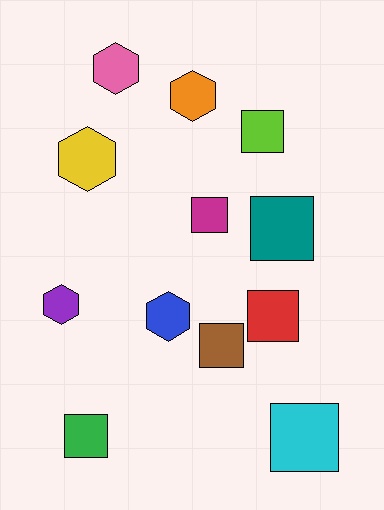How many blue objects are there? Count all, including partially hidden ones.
There is 1 blue object.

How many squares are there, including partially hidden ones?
There are 7 squares.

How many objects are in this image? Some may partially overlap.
There are 12 objects.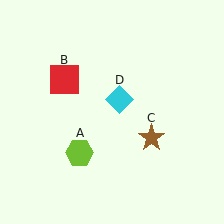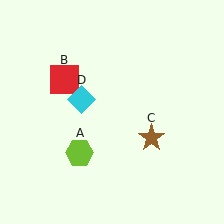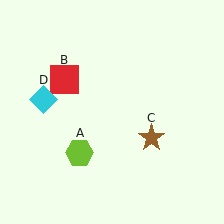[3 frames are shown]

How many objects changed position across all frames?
1 object changed position: cyan diamond (object D).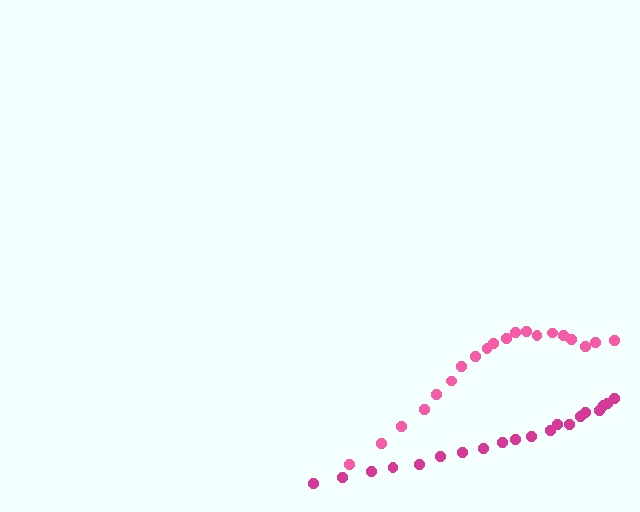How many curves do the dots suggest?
There are 2 distinct paths.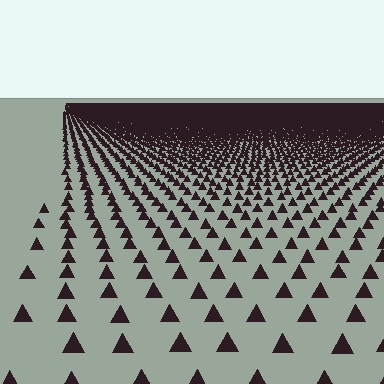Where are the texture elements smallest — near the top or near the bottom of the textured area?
Near the top.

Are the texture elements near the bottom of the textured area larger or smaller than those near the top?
Larger. Near the bottom, elements are closer to the viewer and appear at a bigger on-screen size.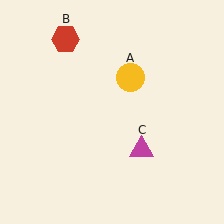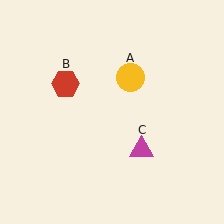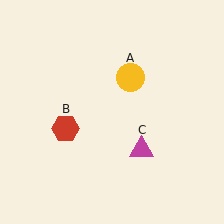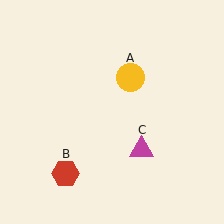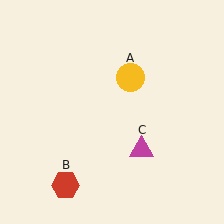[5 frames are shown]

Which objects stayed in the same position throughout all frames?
Yellow circle (object A) and magenta triangle (object C) remained stationary.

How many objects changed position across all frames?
1 object changed position: red hexagon (object B).